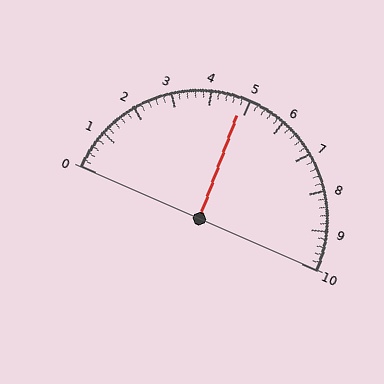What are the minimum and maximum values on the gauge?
The gauge ranges from 0 to 10.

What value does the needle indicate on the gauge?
The needle indicates approximately 4.8.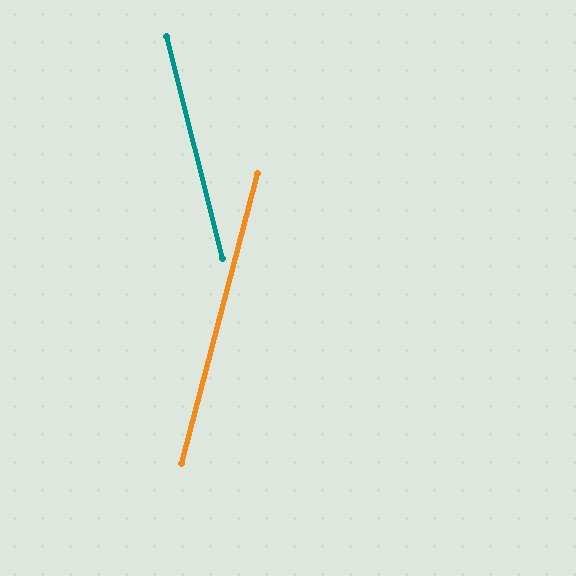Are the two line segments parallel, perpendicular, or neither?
Neither parallel nor perpendicular — they differ by about 29°.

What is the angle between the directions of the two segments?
Approximately 29 degrees.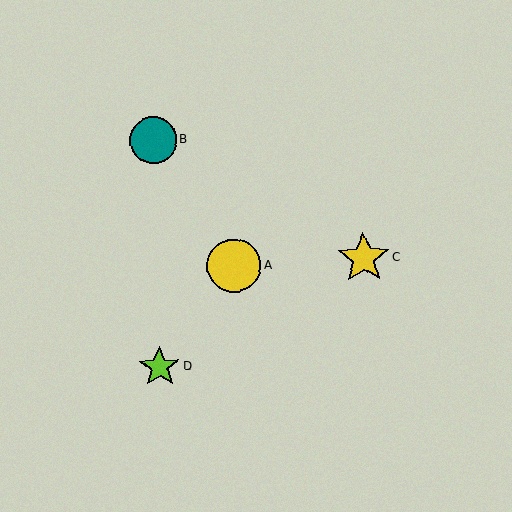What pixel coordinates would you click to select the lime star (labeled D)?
Click at (160, 367) to select the lime star D.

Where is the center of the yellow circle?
The center of the yellow circle is at (234, 266).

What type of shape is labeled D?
Shape D is a lime star.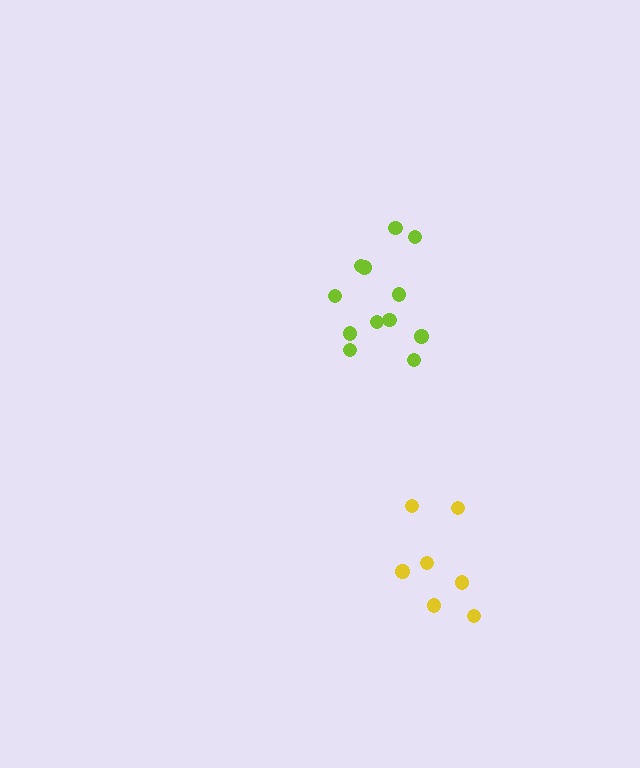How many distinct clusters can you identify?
There are 2 distinct clusters.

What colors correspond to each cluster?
The clusters are colored: yellow, lime.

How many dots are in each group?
Group 1: 7 dots, Group 2: 12 dots (19 total).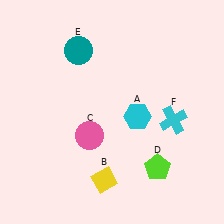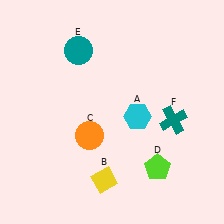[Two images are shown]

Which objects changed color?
C changed from pink to orange. F changed from cyan to teal.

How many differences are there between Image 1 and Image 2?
There are 2 differences between the two images.